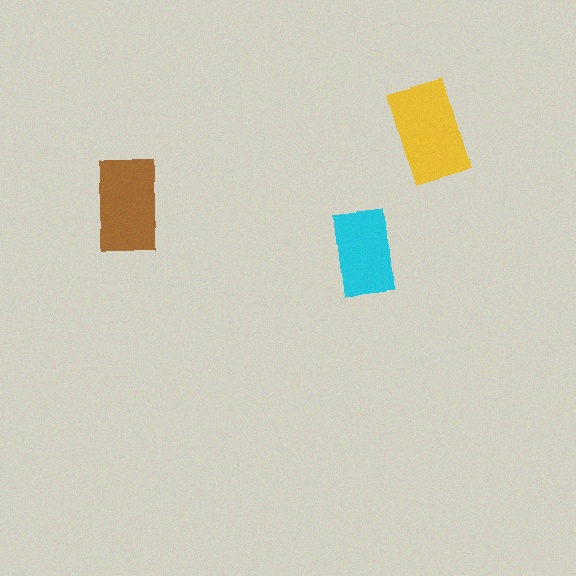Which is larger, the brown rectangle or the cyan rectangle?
The brown one.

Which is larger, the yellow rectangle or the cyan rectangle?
The yellow one.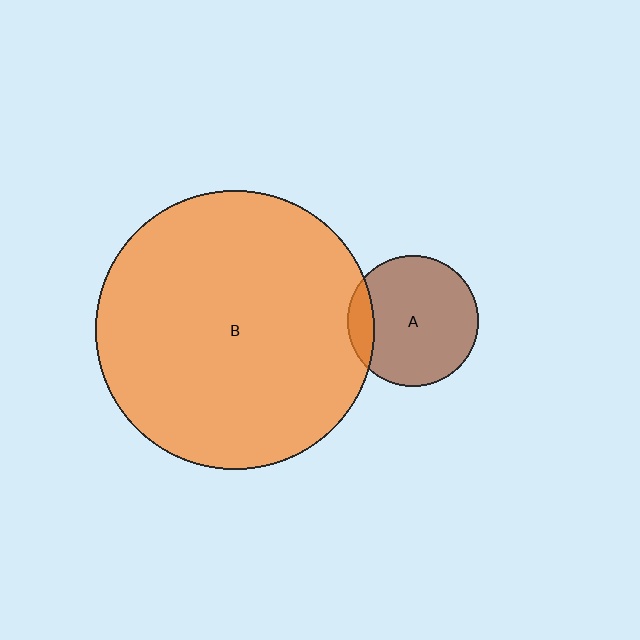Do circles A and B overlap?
Yes.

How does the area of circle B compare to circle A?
Approximately 4.5 times.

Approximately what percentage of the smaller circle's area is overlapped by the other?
Approximately 10%.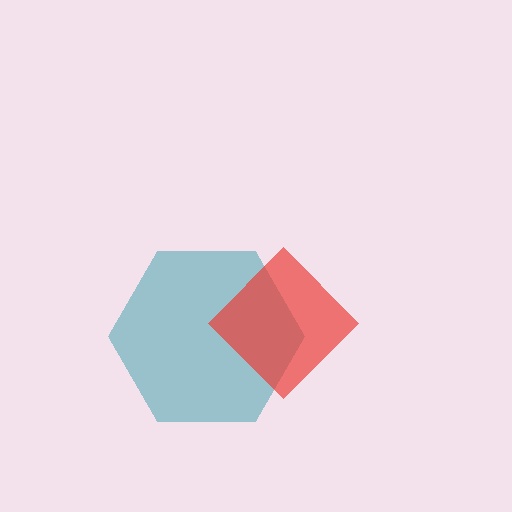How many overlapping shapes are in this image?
There are 2 overlapping shapes in the image.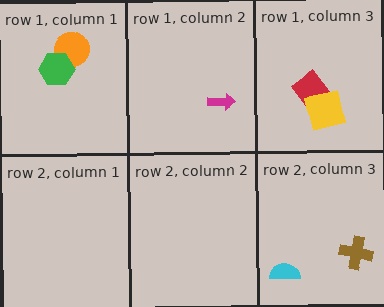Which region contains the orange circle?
The row 1, column 1 region.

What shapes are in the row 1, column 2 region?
The magenta arrow.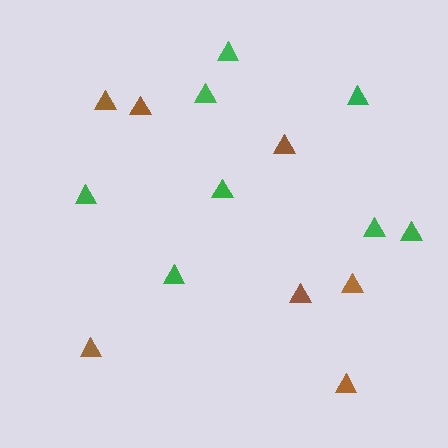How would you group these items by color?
There are 2 groups: one group of green triangles (8) and one group of brown triangles (7).